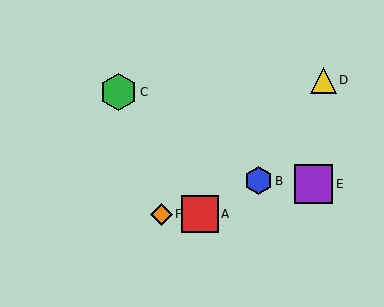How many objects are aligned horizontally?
2 objects (A, F) are aligned horizontally.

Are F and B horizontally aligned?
No, F is at y≈214 and B is at y≈181.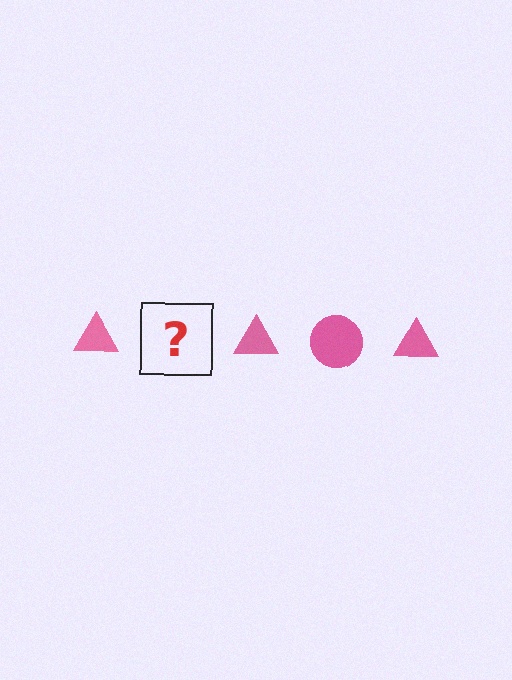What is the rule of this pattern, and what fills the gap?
The rule is that the pattern cycles through triangle, circle shapes in pink. The gap should be filled with a pink circle.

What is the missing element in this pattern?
The missing element is a pink circle.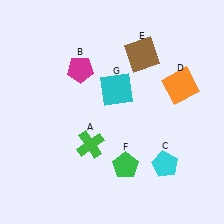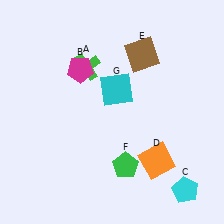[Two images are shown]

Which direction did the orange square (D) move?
The orange square (D) moved down.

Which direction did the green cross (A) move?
The green cross (A) moved up.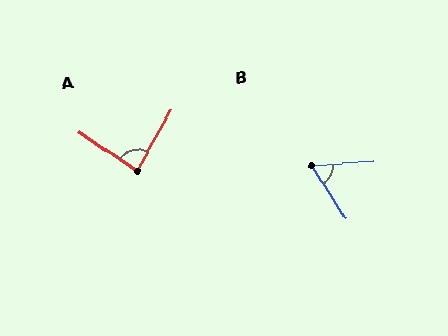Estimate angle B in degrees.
Approximately 62 degrees.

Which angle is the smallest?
B, at approximately 62 degrees.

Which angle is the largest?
A, at approximately 86 degrees.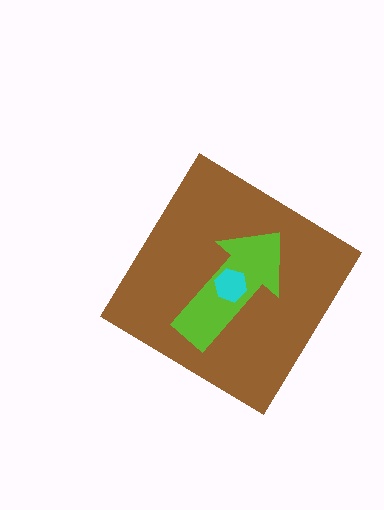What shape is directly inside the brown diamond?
The lime arrow.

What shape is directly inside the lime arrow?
The cyan hexagon.